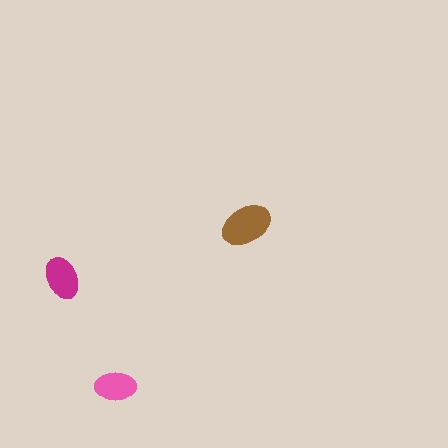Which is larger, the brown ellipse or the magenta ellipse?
The brown one.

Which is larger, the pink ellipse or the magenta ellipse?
The magenta one.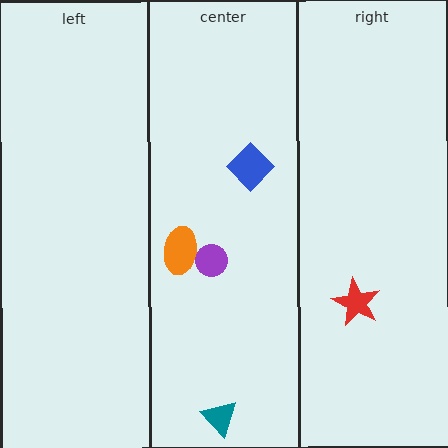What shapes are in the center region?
The orange ellipse, the purple circle, the teal triangle, the blue diamond.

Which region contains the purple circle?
The center region.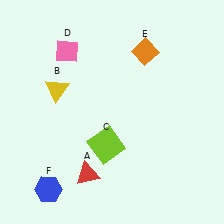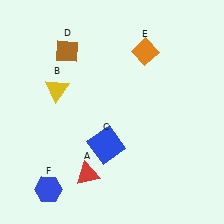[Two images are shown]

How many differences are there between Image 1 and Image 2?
There are 2 differences between the two images.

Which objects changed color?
C changed from lime to blue. D changed from pink to brown.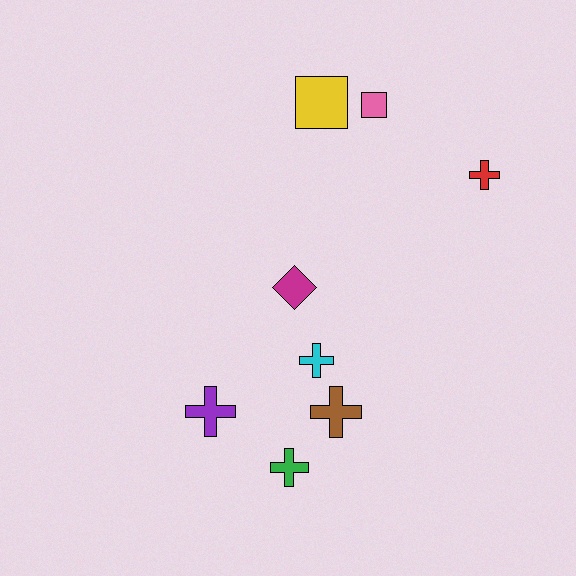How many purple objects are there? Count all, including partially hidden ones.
There is 1 purple object.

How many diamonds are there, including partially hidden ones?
There is 1 diamond.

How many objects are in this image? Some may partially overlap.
There are 8 objects.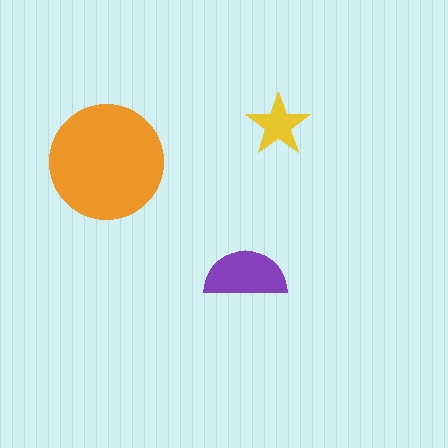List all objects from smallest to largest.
The yellow star, the purple semicircle, the orange circle.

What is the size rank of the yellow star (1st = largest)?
3rd.